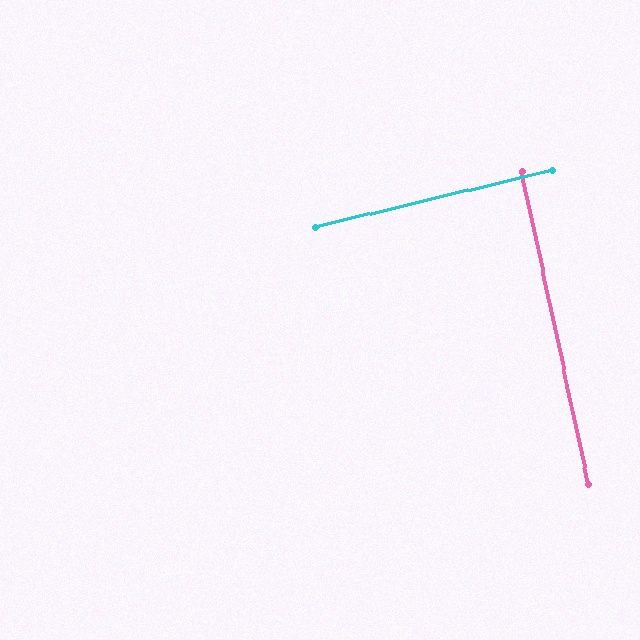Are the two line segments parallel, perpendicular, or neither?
Perpendicular — they meet at approximately 89°.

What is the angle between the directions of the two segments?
Approximately 89 degrees.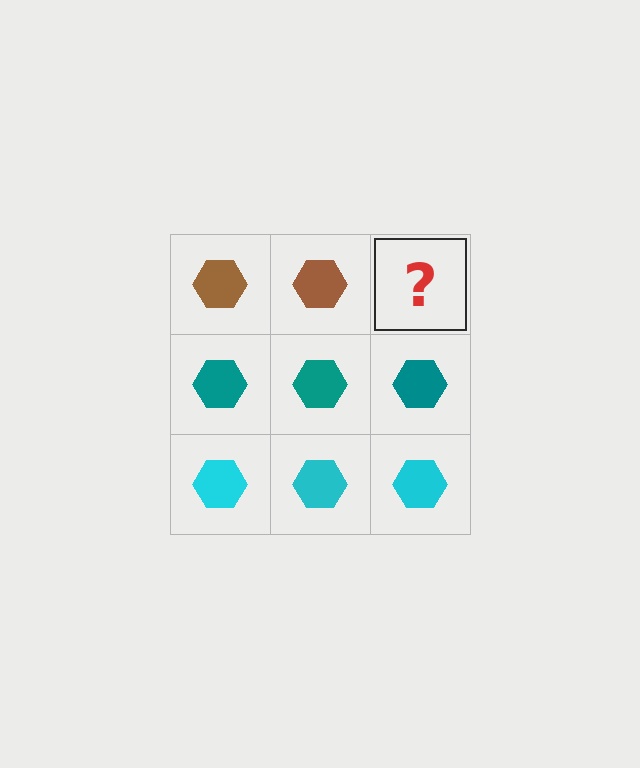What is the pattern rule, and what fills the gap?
The rule is that each row has a consistent color. The gap should be filled with a brown hexagon.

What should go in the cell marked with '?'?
The missing cell should contain a brown hexagon.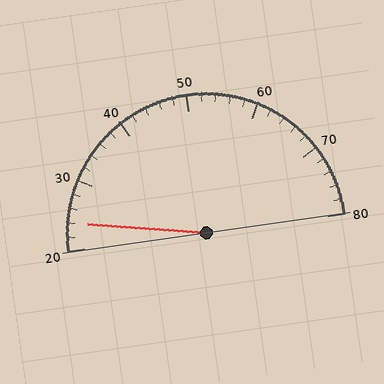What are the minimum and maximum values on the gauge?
The gauge ranges from 20 to 80.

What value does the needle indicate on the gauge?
The needle indicates approximately 24.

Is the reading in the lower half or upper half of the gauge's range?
The reading is in the lower half of the range (20 to 80).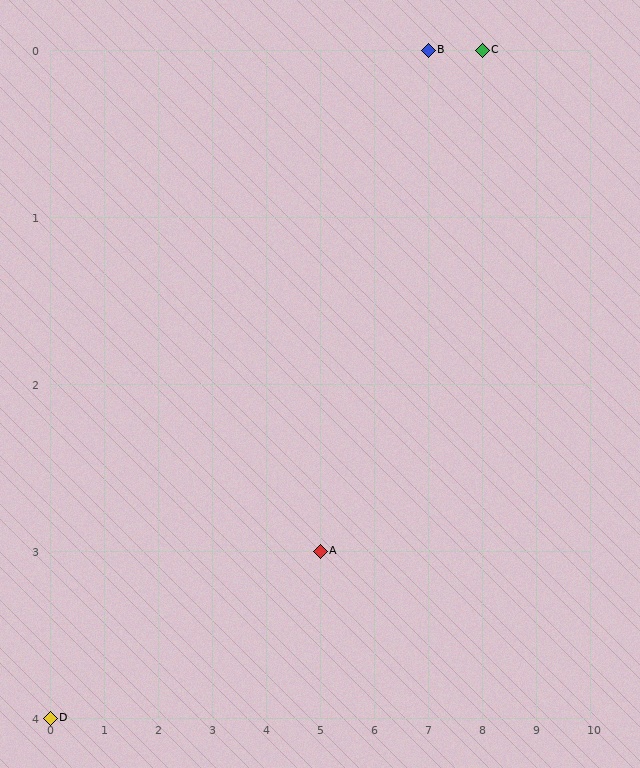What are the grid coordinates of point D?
Point D is at grid coordinates (0, 4).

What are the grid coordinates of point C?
Point C is at grid coordinates (8, 0).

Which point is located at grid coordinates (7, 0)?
Point B is at (7, 0).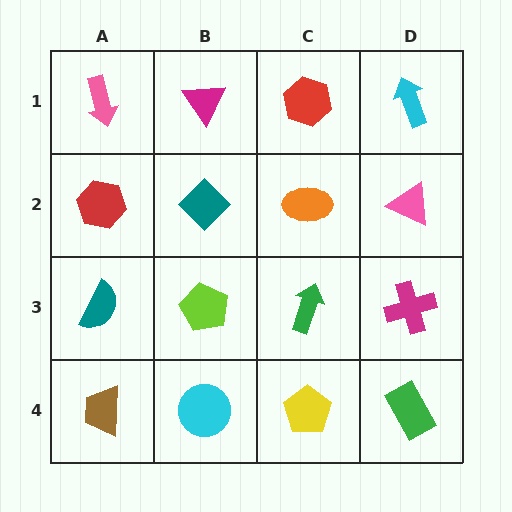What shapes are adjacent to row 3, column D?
A pink triangle (row 2, column D), a green rectangle (row 4, column D), a green arrow (row 3, column C).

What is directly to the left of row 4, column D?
A yellow pentagon.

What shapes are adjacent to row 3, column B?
A teal diamond (row 2, column B), a cyan circle (row 4, column B), a teal semicircle (row 3, column A), a green arrow (row 3, column C).